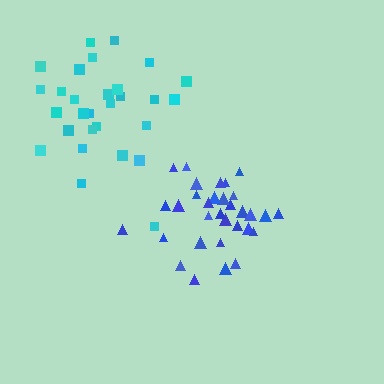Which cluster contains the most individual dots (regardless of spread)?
Blue (33).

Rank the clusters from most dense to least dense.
blue, cyan.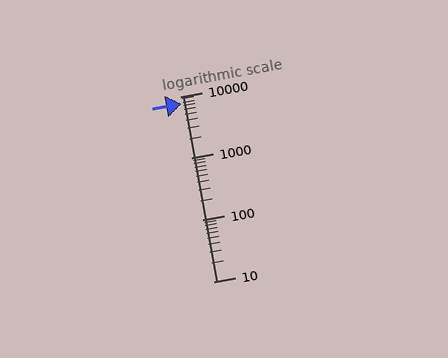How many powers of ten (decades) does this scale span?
The scale spans 3 decades, from 10 to 10000.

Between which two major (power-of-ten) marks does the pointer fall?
The pointer is between 1000 and 10000.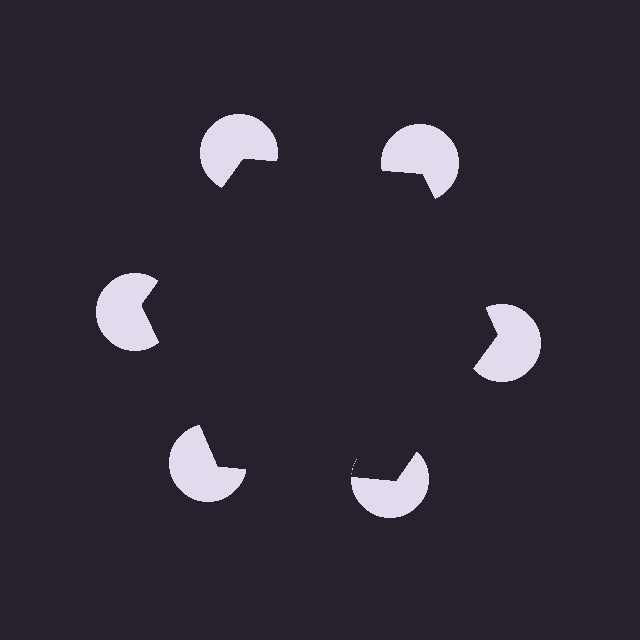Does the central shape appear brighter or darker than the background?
It typically appears slightly darker than the background, even though no actual brightness change is drawn.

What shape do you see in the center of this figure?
An illusory hexagon — its edges are inferred from the aligned wedge cuts in the pac-man discs, not physically drawn.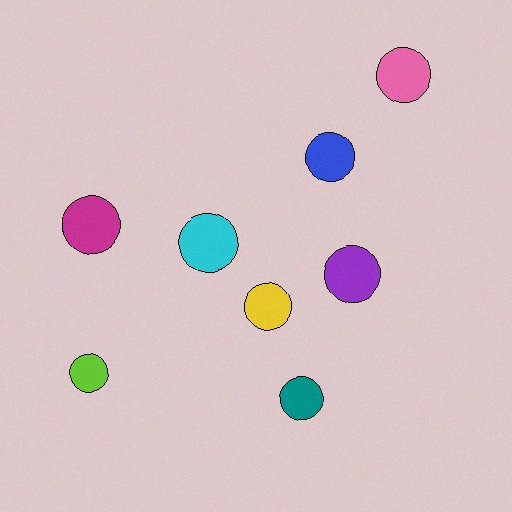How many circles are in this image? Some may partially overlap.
There are 8 circles.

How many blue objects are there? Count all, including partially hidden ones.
There is 1 blue object.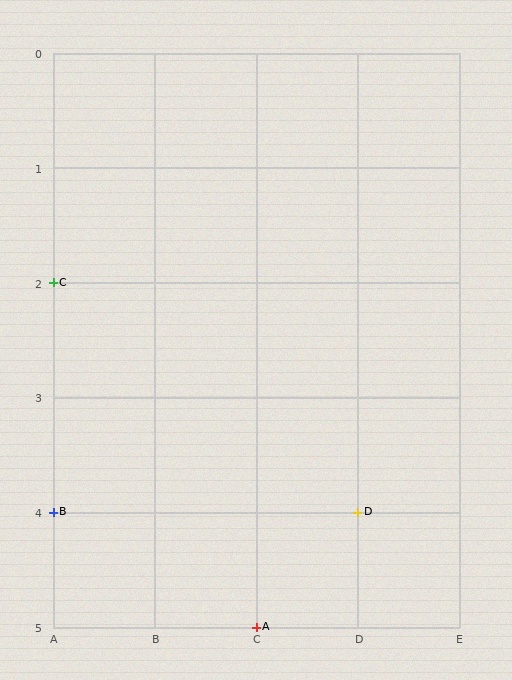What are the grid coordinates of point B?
Point B is at grid coordinates (A, 4).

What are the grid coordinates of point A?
Point A is at grid coordinates (C, 5).